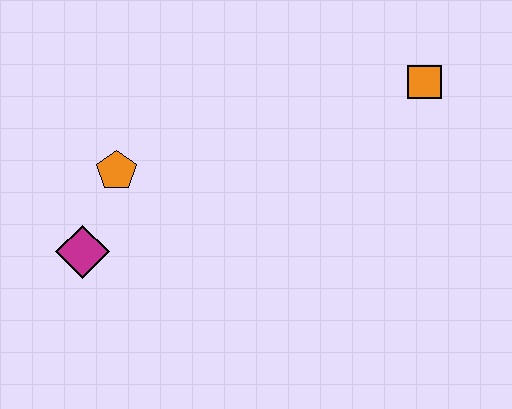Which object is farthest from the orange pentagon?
The orange square is farthest from the orange pentagon.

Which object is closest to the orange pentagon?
The magenta diamond is closest to the orange pentagon.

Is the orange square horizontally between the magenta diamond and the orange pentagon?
No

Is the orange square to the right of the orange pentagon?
Yes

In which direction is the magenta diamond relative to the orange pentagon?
The magenta diamond is below the orange pentagon.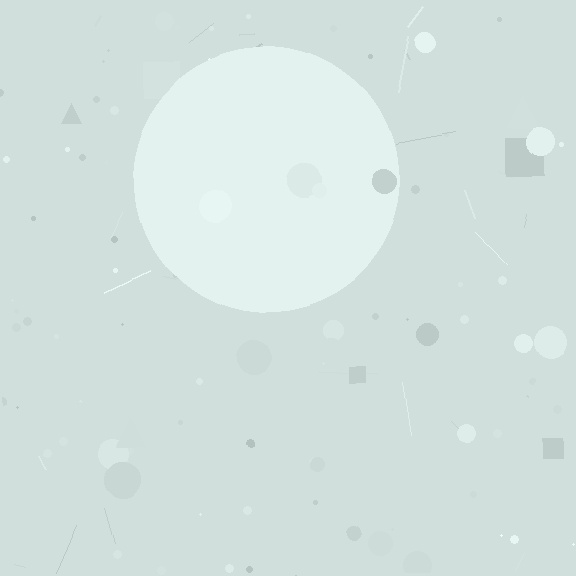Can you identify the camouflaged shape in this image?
The camouflaged shape is a circle.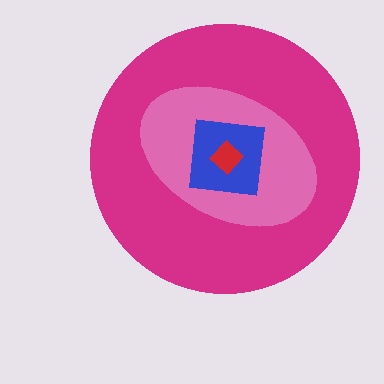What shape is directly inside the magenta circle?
The pink ellipse.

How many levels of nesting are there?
4.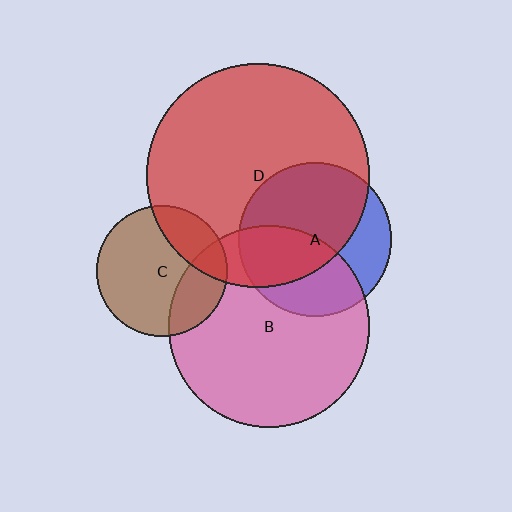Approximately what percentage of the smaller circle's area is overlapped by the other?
Approximately 65%.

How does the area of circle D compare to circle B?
Approximately 1.2 times.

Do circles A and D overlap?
Yes.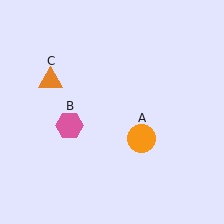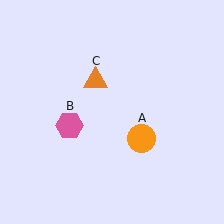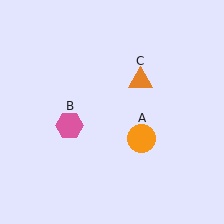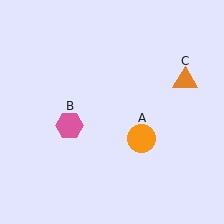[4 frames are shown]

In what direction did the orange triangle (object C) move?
The orange triangle (object C) moved right.